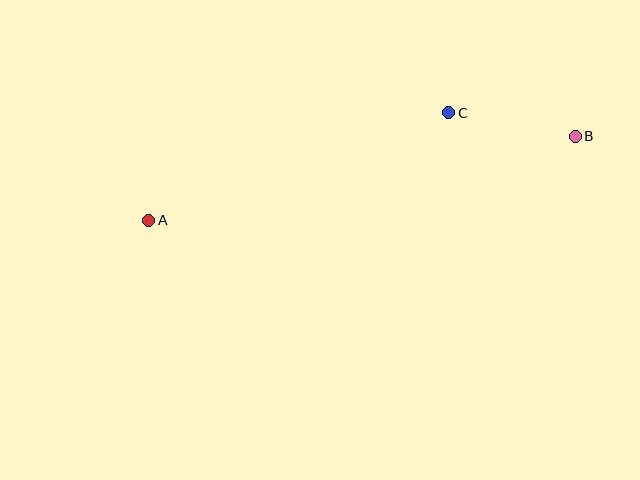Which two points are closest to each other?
Points B and C are closest to each other.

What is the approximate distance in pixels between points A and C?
The distance between A and C is approximately 319 pixels.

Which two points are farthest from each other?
Points A and B are farthest from each other.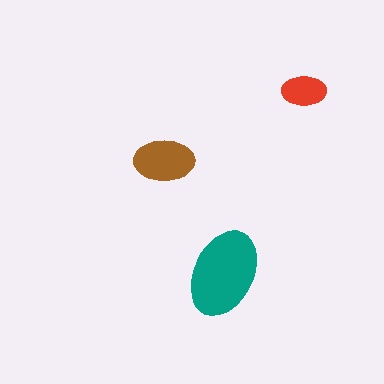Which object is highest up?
The red ellipse is topmost.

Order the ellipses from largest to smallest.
the teal one, the brown one, the red one.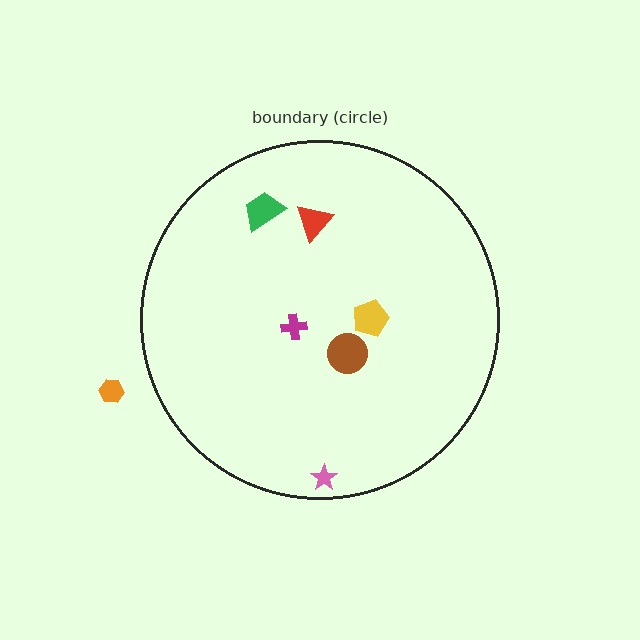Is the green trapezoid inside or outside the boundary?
Inside.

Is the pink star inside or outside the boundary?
Inside.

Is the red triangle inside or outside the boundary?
Inside.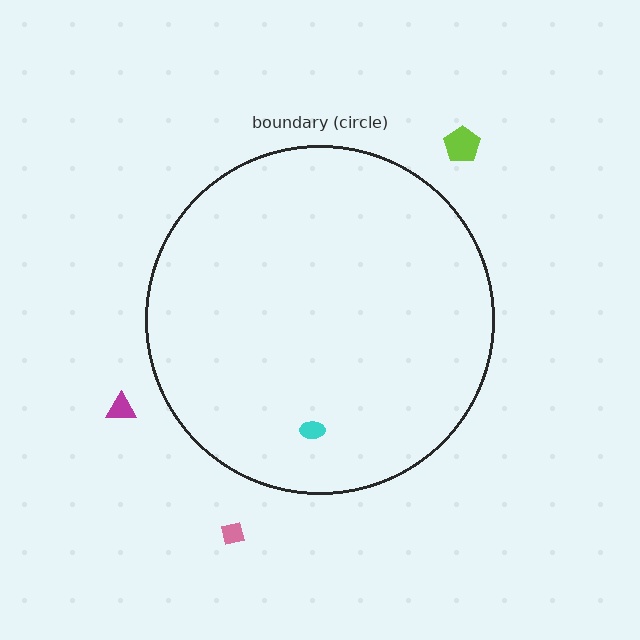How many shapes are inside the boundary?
1 inside, 3 outside.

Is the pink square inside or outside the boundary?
Outside.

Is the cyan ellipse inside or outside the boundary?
Inside.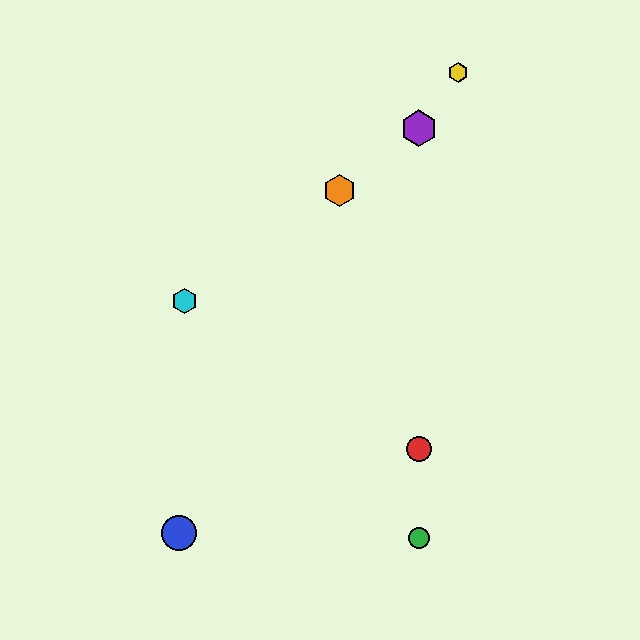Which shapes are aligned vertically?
The red circle, the green circle, the purple hexagon are aligned vertically.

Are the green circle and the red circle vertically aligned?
Yes, both are at x≈419.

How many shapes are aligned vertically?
3 shapes (the red circle, the green circle, the purple hexagon) are aligned vertically.